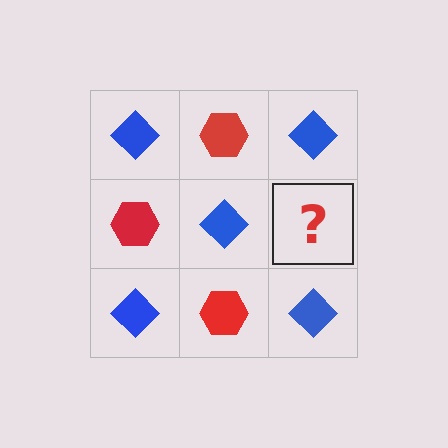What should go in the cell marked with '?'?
The missing cell should contain a red hexagon.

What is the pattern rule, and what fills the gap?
The rule is that it alternates blue diamond and red hexagon in a checkerboard pattern. The gap should be filled with a red hexagon.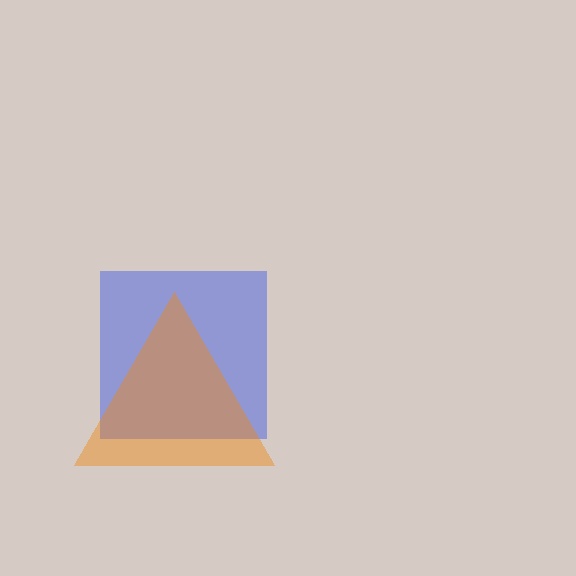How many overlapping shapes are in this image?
There are 2 overlapping shapes in the image.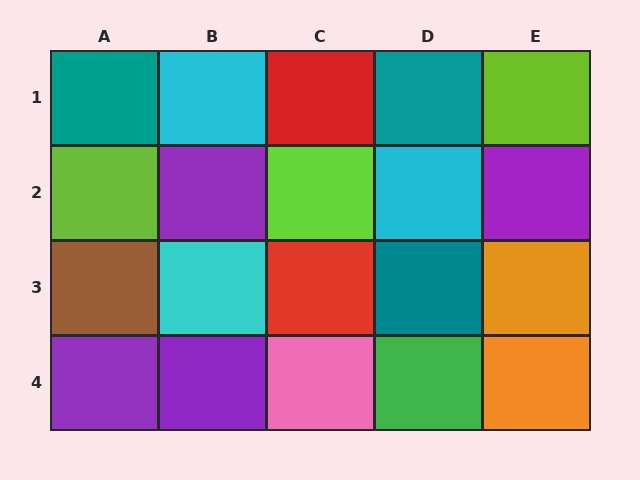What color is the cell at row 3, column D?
Teal.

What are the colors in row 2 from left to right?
Lime, purple, lime, cyan, purple.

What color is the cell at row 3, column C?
Red.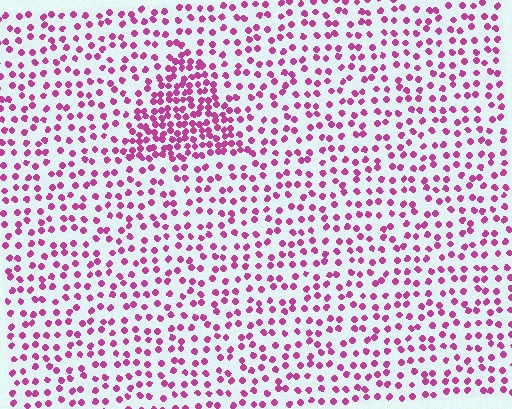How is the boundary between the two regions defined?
The boundary is defined by a change in element density (approximately 2.2x ratio). All elements are the same color, size, and shape.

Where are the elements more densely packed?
The elements are more densely packed inside the triangle boundary.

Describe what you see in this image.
The image contains small magenta elements arranged at two different densities. A triangle-shaped region is visible where the elements are more densely packed than the surrounding area.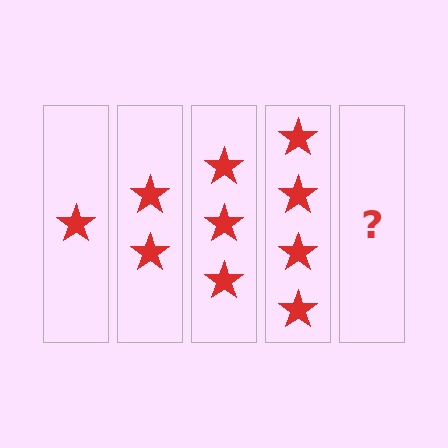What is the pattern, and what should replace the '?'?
The pattern is that each step adds one more star. The '?' should be 5 stars.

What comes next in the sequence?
The next element should be 5 stars.